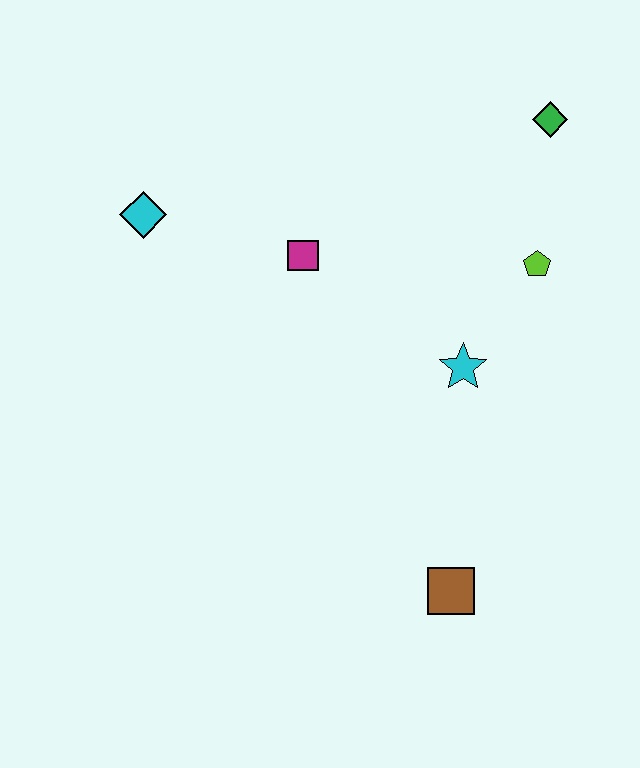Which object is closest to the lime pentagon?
The cyan star is closest to the lime pentagon.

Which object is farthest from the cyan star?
The cyan diamond is farthest from the cyan star.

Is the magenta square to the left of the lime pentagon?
Yes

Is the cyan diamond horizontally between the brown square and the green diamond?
No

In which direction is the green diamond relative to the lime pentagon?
The green diamond is above the lime pentagon.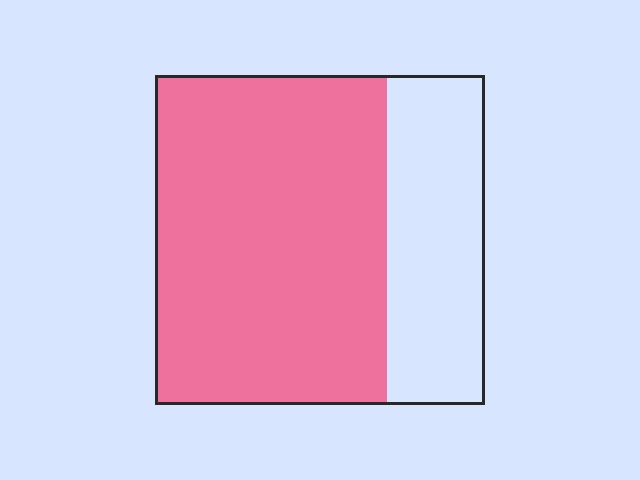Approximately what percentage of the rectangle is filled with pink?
Approximately 70%.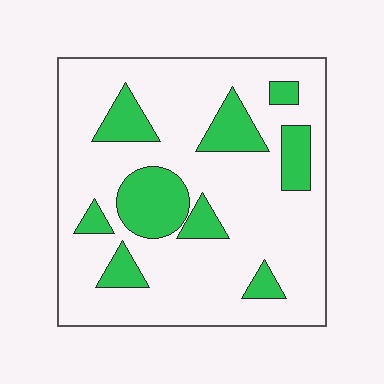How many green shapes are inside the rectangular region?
9.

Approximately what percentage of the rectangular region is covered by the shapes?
Approximately 20%.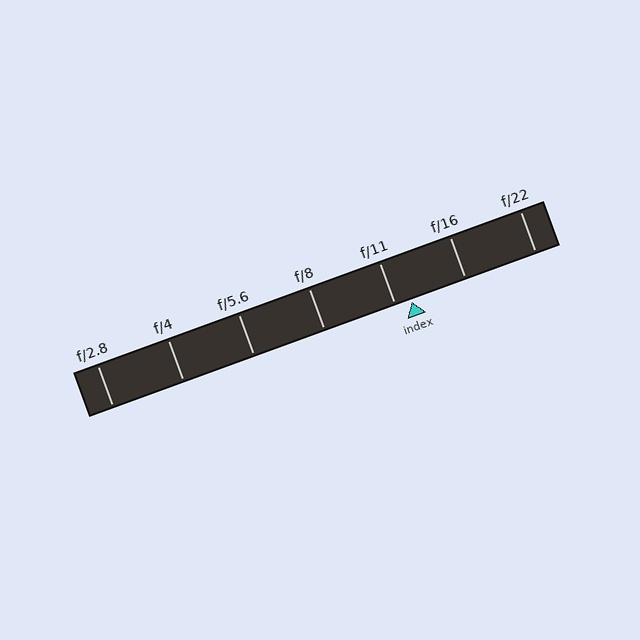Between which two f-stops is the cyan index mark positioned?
The index mark is between f/11 and f/16.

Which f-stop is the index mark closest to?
The index mark is closest to f/11.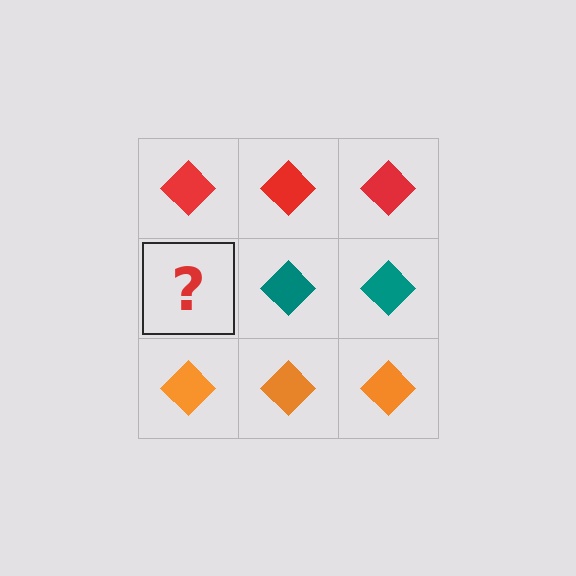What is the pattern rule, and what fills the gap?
The rule is that each row has a consistent color. The gap should be filled with a teal diamond.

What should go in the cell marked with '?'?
The missing cell should contain a teal diamond.